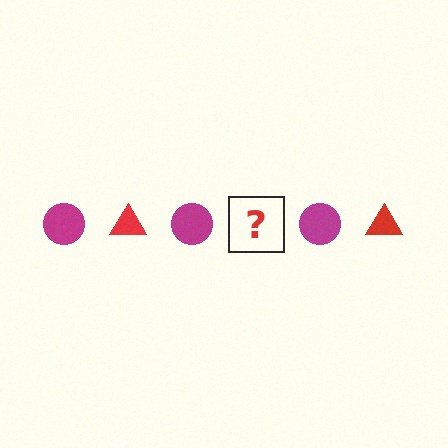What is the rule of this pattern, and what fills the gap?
The rule is that the pattern alternates between magenta circle and red triangle. The gap should be filled with a red triangle.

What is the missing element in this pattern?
The missing element is a red triangle.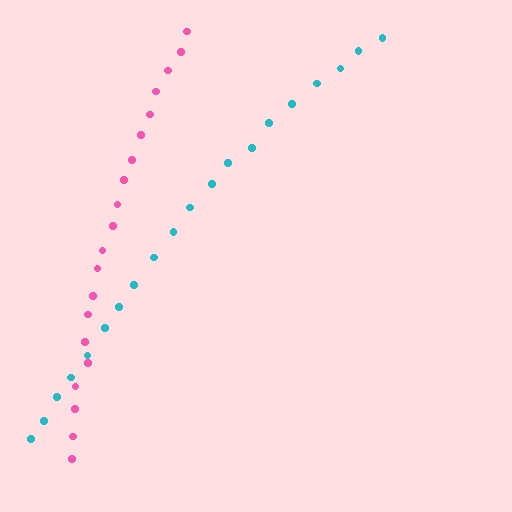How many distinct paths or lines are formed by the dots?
There are 2 distinct paths.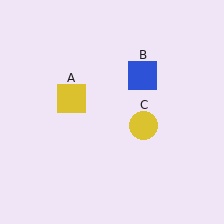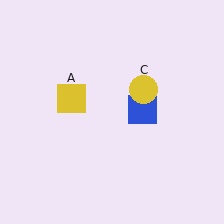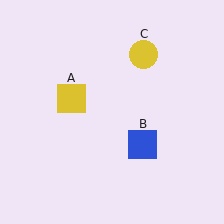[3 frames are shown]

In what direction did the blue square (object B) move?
The blue square (object B) moved down.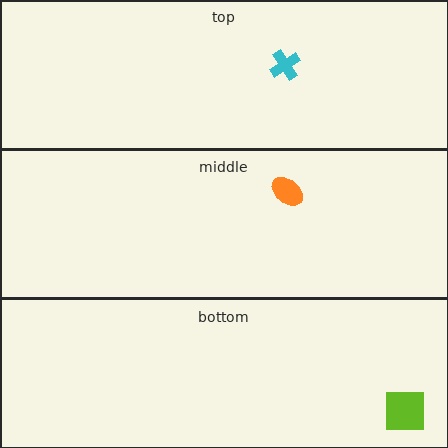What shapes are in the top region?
The cyan cross.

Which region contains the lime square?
The bottom region.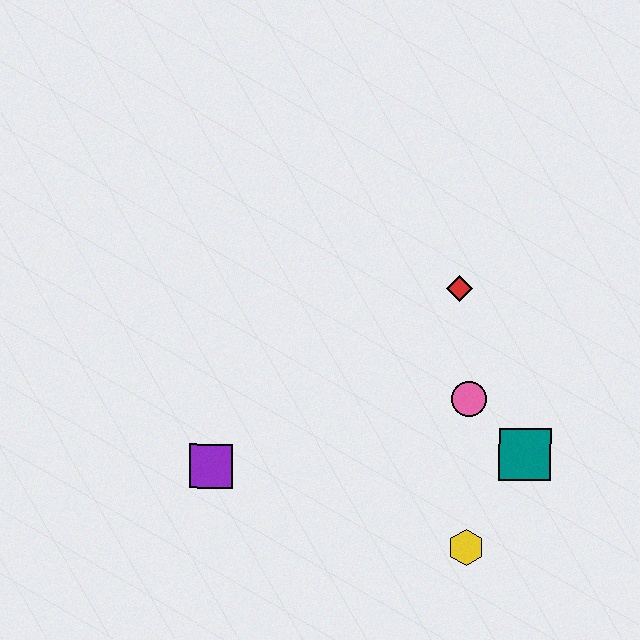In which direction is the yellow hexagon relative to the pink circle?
The yellow hexagon is below the pink circle.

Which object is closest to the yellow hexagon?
The teal square is closest to the yellow hexagon.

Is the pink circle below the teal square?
No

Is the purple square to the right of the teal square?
No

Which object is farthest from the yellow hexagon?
The purple square is farthest from the yellow hexagon.